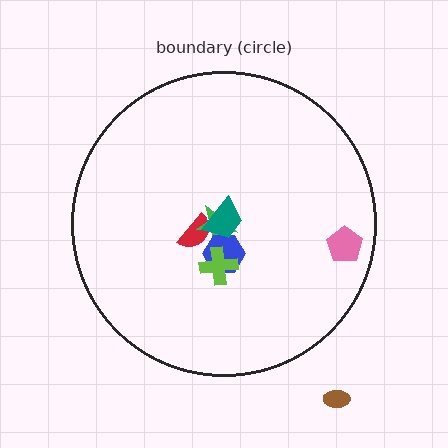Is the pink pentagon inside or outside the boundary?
Inside.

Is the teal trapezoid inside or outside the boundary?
Inside.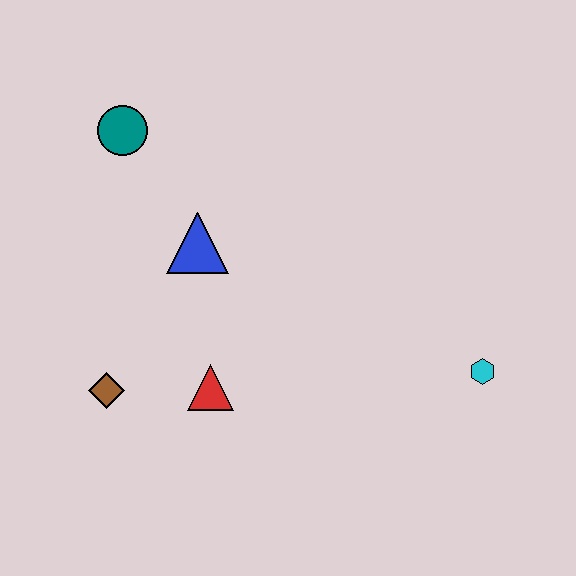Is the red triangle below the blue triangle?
Yes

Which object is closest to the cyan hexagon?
The red triangle is closest to the cyan hexagon.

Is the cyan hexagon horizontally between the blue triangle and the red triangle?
No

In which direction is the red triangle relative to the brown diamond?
The red triangle is to the right of the brown diamond.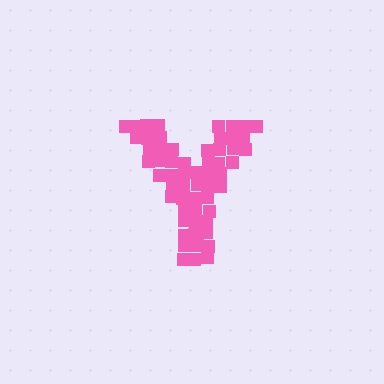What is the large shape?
The large shape is the letter Y.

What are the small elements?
The small elements are squares.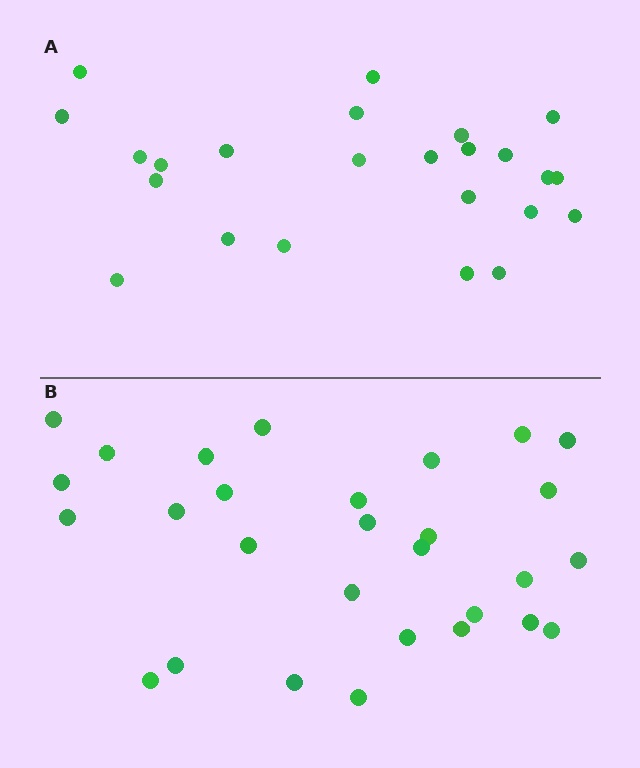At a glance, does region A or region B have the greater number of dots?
Region B (the bottom region) has more dots.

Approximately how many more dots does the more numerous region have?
Region B has about 5 more dots than region A.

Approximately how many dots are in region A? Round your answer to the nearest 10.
About 20 dots. (The exact count is 24, which rounds to 20.)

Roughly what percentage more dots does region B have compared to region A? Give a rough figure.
About 20% more.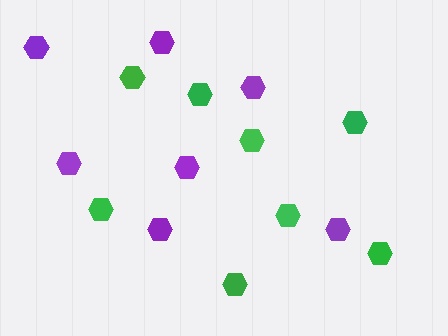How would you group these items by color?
There are 2 groups: one group of green hexagons (8) and one group of purple hexagons (7).